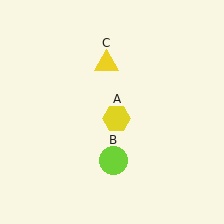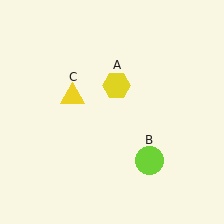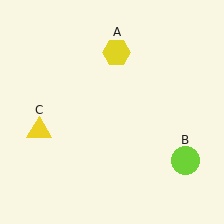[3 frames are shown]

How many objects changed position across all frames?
3 objects changed position: yellow hexagon (object A), lime circle (object B), yellow triangle (object C).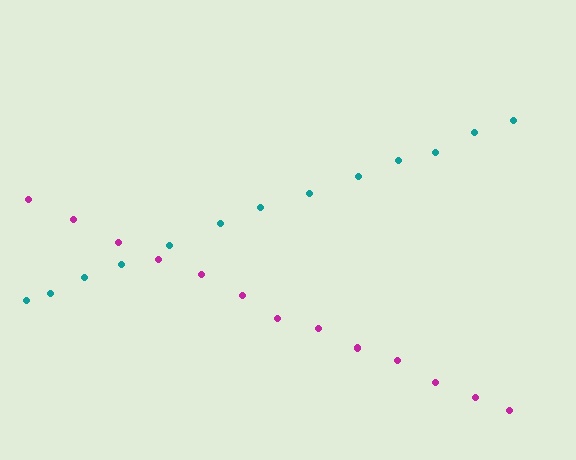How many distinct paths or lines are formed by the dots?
There are 2 distinct paths.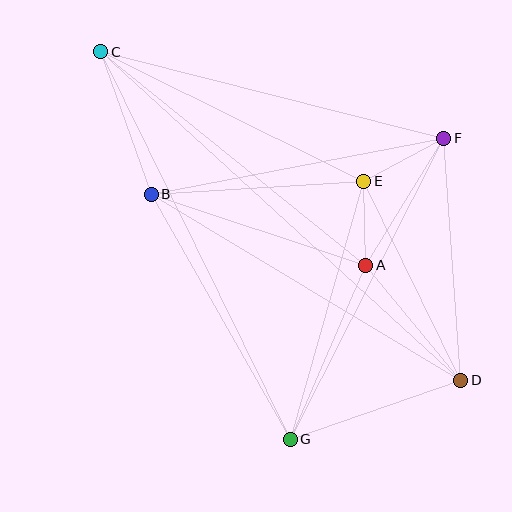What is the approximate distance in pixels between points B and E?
The distance between B and E is approximately 213 pixels.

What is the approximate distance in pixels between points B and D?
The distance between B and D is approximately 361 pixels.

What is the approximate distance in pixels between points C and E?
The distance between C and E is approximately 293 pixels.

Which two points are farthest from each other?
Points C and D are farthest from each other.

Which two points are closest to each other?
Points A and E are closest to each other.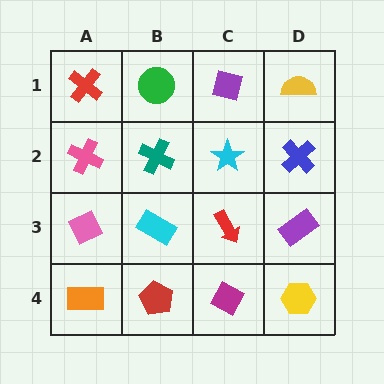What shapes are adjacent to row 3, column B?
A teal cross (row 2, column B), a red pentagon (row 4, column B), a pink diamond (row 3, column A), a red arrow (row 3, column C).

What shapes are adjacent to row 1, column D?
A blue cross (row 2, column D), a purple diamond (row 1, column C).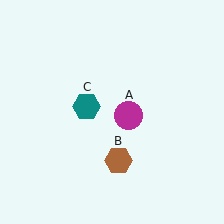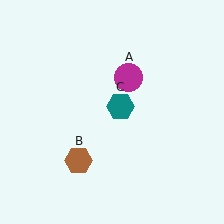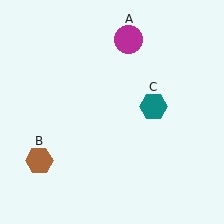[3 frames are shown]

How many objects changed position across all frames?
3 objects changed position: magenta circle (object A), brown hexagon (object B), teal hexagon (object C).